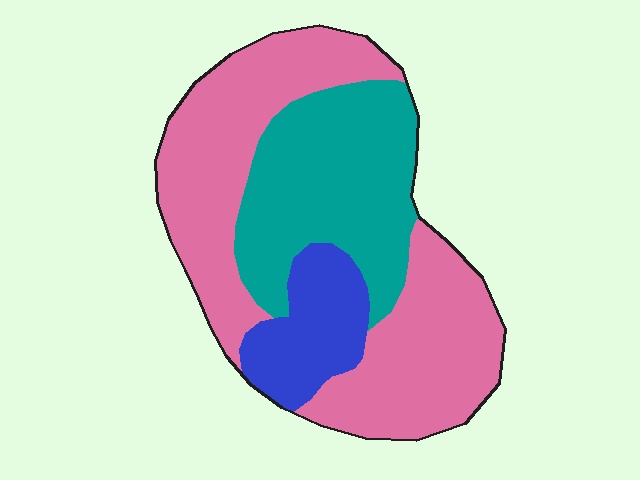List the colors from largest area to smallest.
From largest to smallest: pink, teal, blue.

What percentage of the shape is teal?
Teal covers 32% of the shape.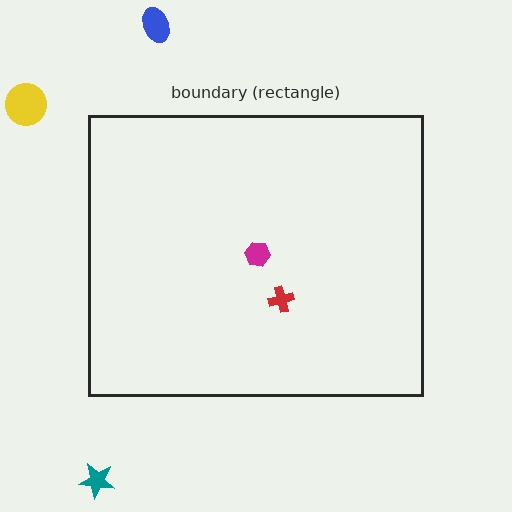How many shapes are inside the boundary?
2 inside, 3 outside.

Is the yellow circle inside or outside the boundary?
Outside.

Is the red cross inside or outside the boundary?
Inside.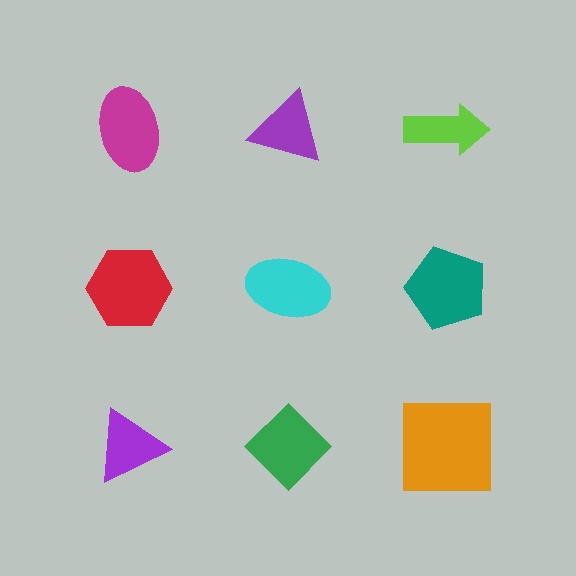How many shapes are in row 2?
3 shapes.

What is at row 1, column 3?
A lime arrow.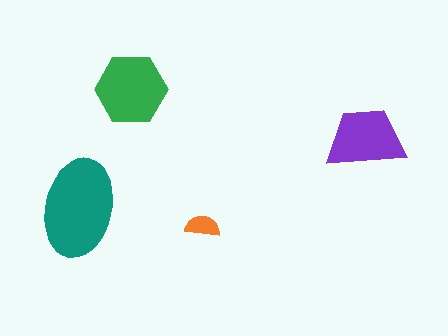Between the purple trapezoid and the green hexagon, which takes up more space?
The green hexagon.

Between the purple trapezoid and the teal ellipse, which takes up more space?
The teal ellipse.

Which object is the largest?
The teal ellipse.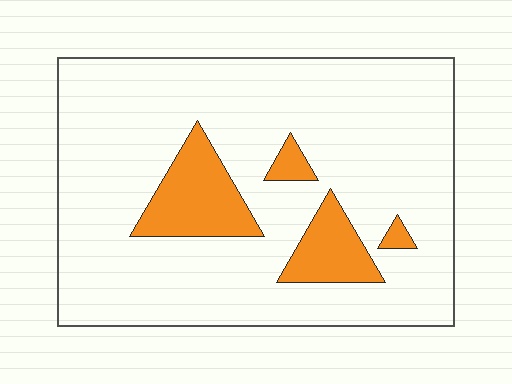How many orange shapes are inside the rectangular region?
4.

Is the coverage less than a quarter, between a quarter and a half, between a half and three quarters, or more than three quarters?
Less than a quarter.